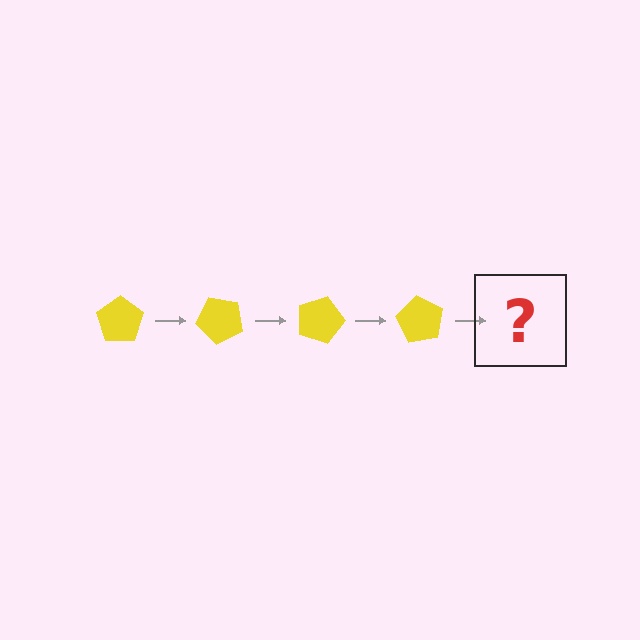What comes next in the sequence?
The next element should be a yellow pentagon rotated 180 degrees.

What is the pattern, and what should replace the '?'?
The pattern is that the pentagon rotates 45 degrees each step. The '?' should be a yellow pentagon rotated 180 degrees.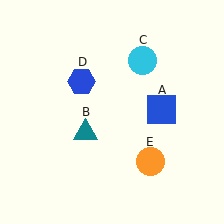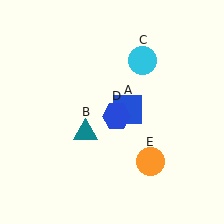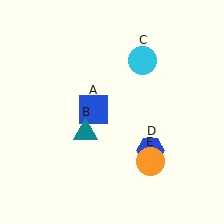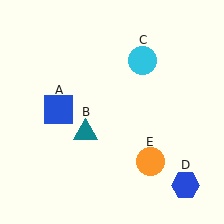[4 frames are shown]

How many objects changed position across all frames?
2 objects changed position: blue square (object A), blue hexagon (object D).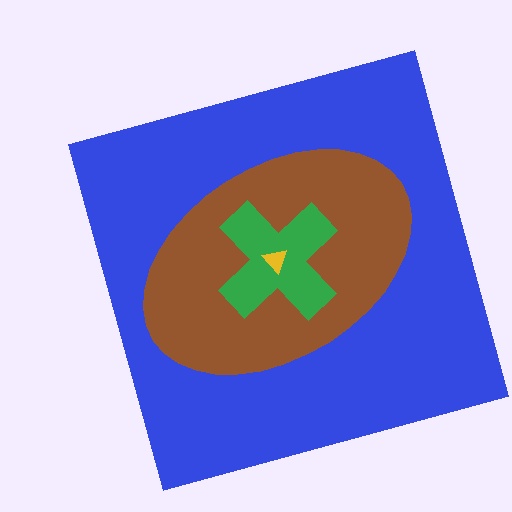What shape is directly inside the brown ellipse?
The green cross.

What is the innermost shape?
The yellow triangle.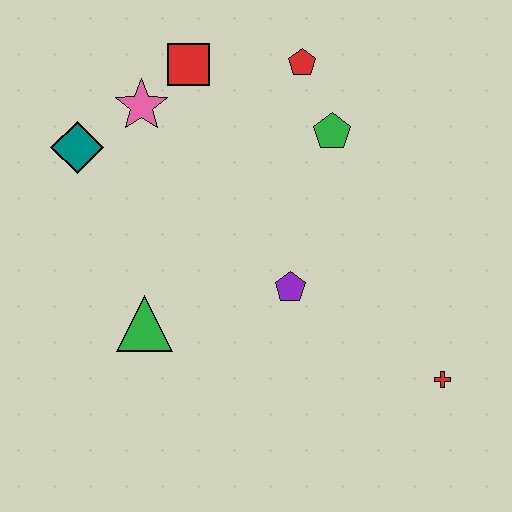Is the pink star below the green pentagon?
No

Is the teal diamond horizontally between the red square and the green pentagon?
No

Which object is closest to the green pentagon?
The red pentagon is closest to the green pentagon.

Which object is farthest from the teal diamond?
The red cross is farthest from the teal diamond.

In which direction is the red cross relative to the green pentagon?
The red cross is below the green pentagon.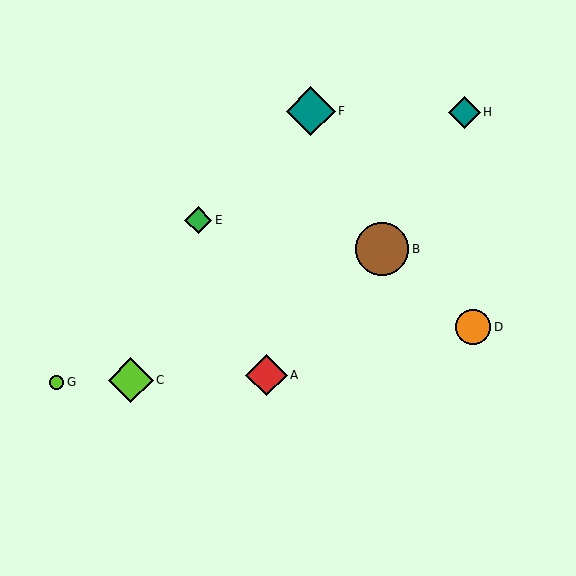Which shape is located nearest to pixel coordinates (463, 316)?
The orange circle (labeled D) at (473, 327) is nearest to that location.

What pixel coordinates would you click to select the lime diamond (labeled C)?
Click at (131, 380) to select the lime diamond C.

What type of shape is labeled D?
Shape D is an orange circle.